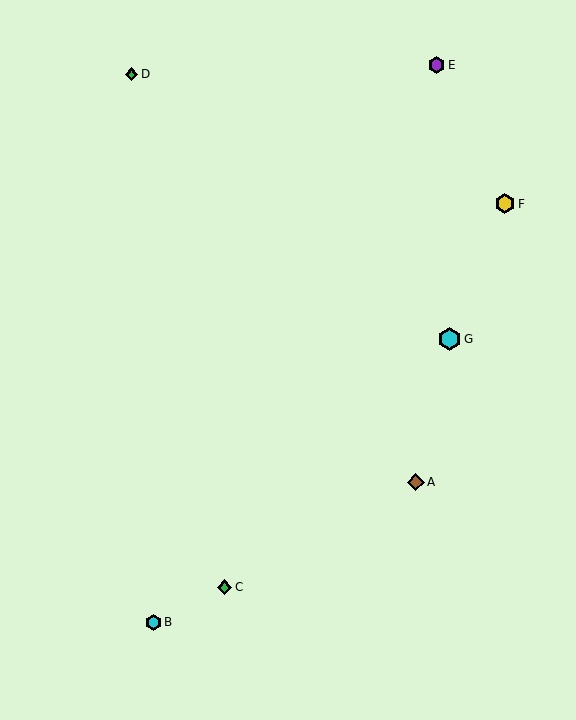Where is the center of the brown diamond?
The center of the brown diamond is at (416, 482).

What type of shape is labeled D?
Shape D is a green diamond.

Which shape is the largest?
The cyan hexagon (labeled G) is the largest.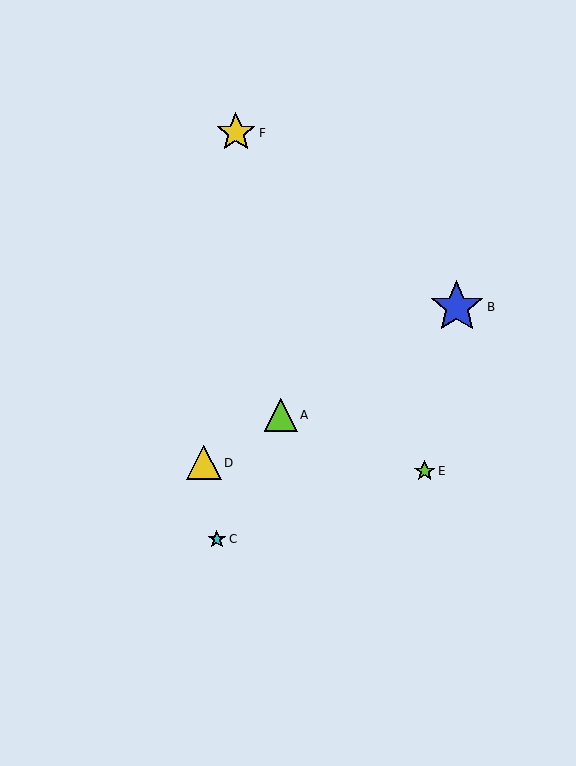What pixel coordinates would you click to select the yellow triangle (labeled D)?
Click at (204, 463) to select the yellow triangle D.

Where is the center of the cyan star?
The center of the cyan star is at (217, 539).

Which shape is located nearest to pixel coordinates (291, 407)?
The lime triangle (labeled A) at (281, 415) is nearest to that location.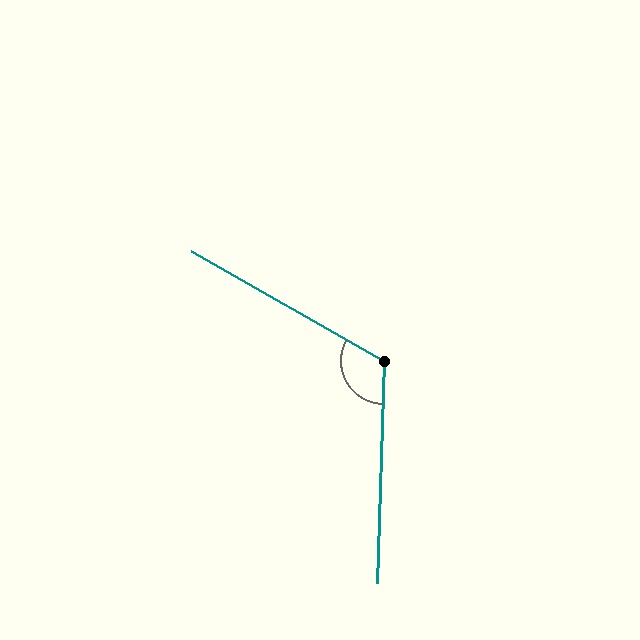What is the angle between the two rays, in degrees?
Approximately 118 degrees.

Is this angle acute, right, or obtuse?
It is obtuse.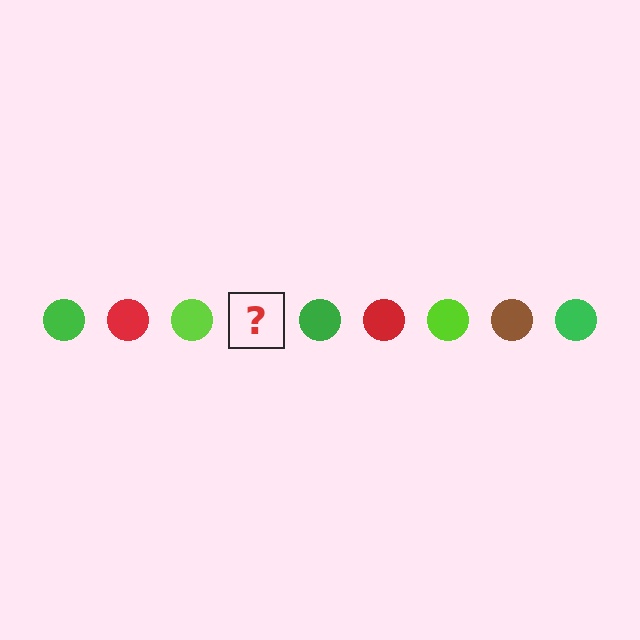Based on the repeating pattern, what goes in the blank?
The blank should be a brown circle.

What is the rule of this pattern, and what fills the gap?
The rule is that the pattern cycles through green, red, lime, brown circles. The gap should be filled with a brown circle.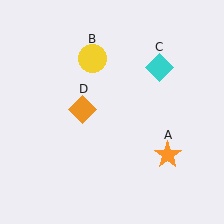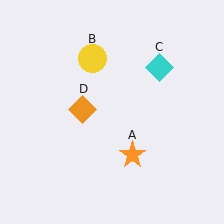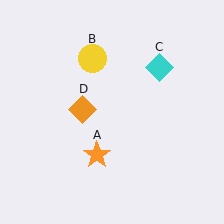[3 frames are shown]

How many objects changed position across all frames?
1 object changed position: orange star (object A).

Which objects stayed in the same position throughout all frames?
Yellow circle (object B) and cyan diamond (object C) and orange diamond (object D) remained stationary.